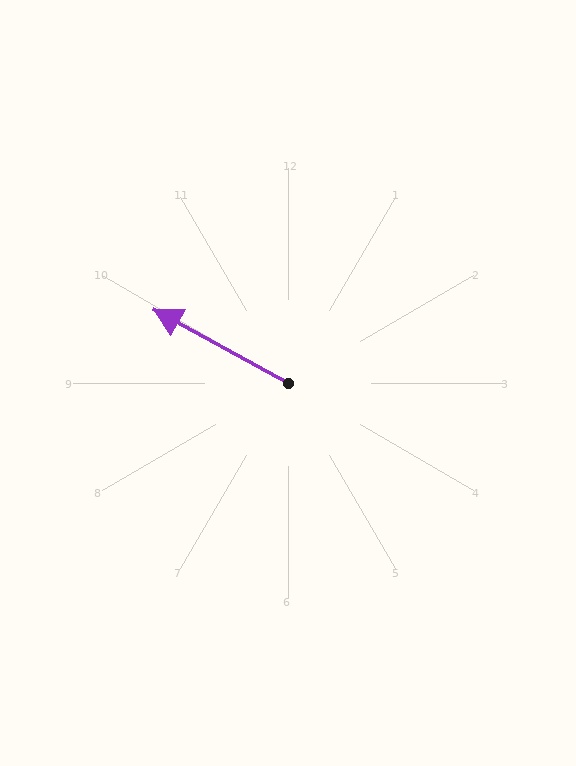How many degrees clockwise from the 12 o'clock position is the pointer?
Approximately 299 degrees.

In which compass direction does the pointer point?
Northwest.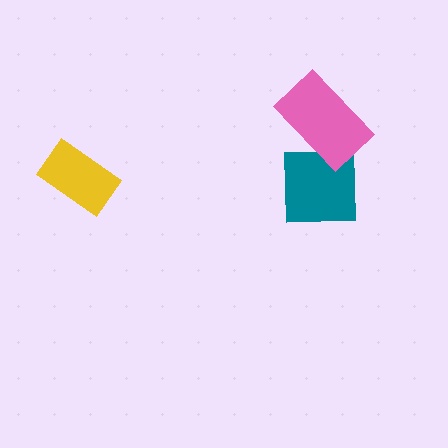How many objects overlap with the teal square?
1 object overlaps with the teal square.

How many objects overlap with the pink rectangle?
1 object overlaps with the pink rectangle.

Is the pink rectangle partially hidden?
No, no other shape covers it.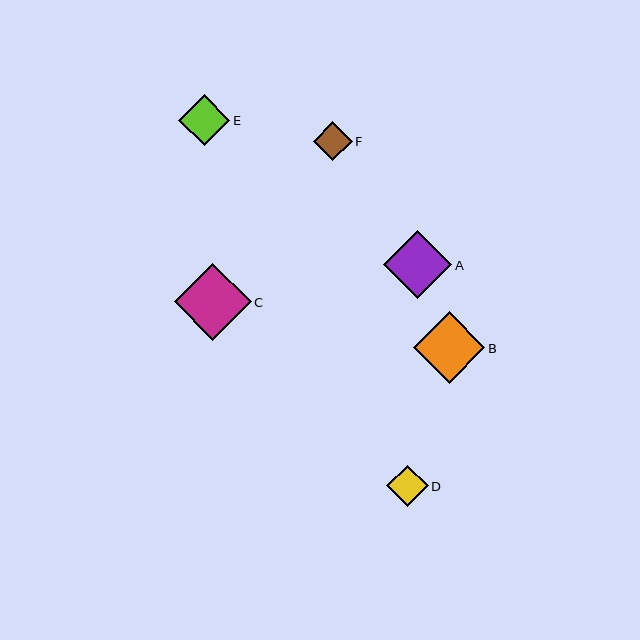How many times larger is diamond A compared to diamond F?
Diamond A is approximately 1.7 times the size of diamond F.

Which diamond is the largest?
Diamond C is the largest with a size of approximately 77 pixels.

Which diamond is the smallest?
Diamond F is the smallest with a size of approximately 39 pixels.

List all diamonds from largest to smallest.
From largest to smallest: C, B, A, E, D, F.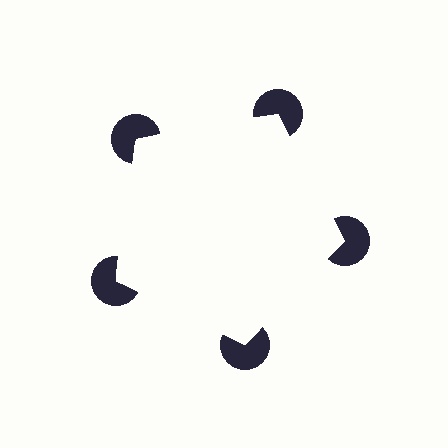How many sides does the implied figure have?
5 sides.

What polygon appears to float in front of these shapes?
An illusory pentagon — its edges are inferred from the aligned wedge cuts in the pac-man discs, not physically drawn.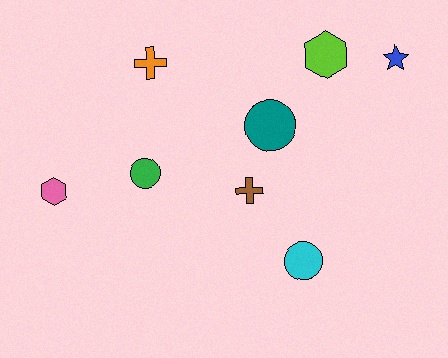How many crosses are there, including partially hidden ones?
There are 2 crosses.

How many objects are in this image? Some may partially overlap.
There are 8 objects.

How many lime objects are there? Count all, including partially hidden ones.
There is 1 lime object.